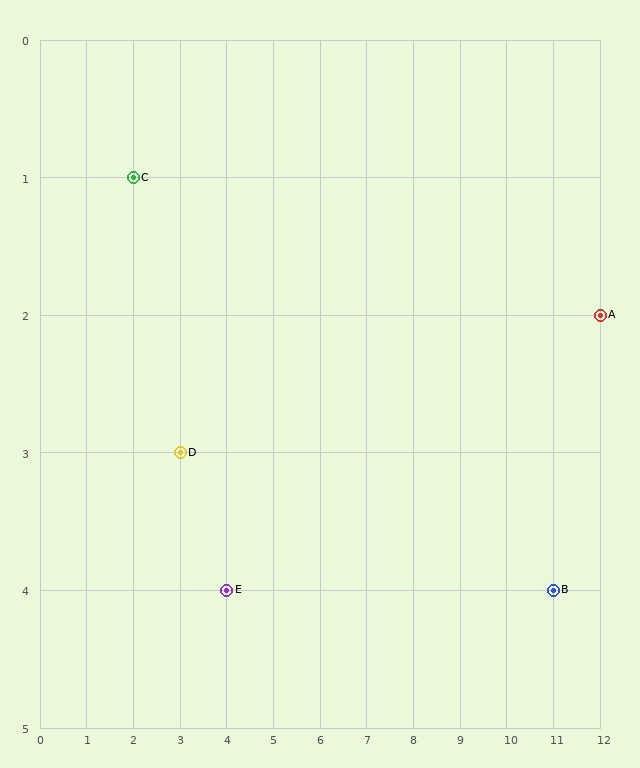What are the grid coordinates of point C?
Point C is at grid coordinates (2, 1).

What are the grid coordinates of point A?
Point A is at grid coordinates (12, 2).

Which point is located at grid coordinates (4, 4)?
Point E is at (4, 4).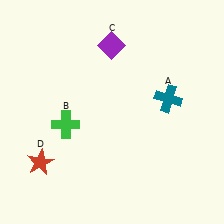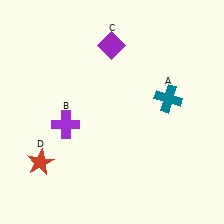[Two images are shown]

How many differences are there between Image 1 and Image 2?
There is 1 difference between the two images.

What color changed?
The cross (B) changed from green in Image 1 to purple in Image 2.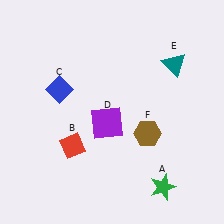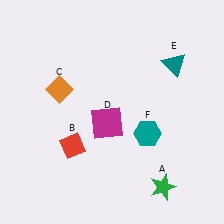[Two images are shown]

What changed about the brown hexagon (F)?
In Image 1, F is brown. In Image 2, it changed to teal.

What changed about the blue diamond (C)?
In Image 1, C is blue. In Image 2, it changed to orange.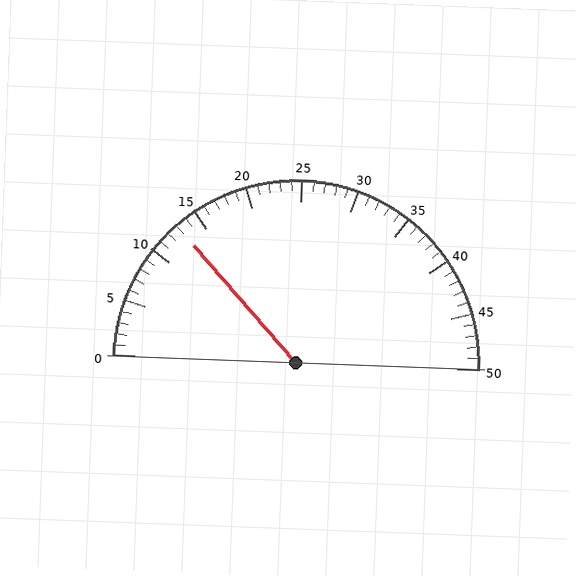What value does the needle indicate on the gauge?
The needle indicates approximately 13.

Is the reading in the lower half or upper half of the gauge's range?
The reading is in the lower half of the range (0 to 50).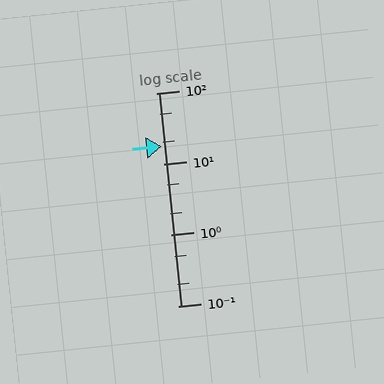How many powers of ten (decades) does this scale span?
The scale spans 3 decades, from 0.1 to 100.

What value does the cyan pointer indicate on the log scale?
The pointer indicates approximately 18.